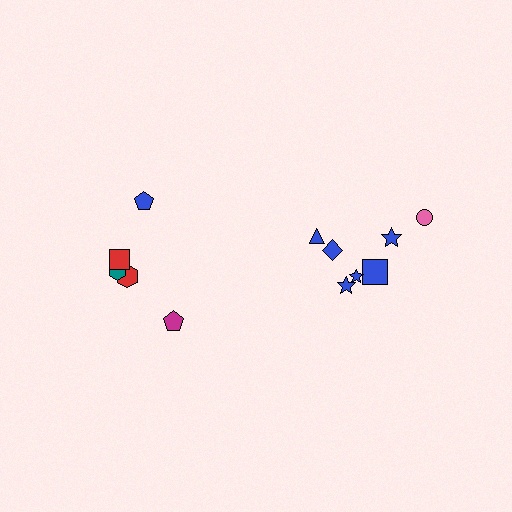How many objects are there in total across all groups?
There are 12 objects.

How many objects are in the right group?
There are 7 objects.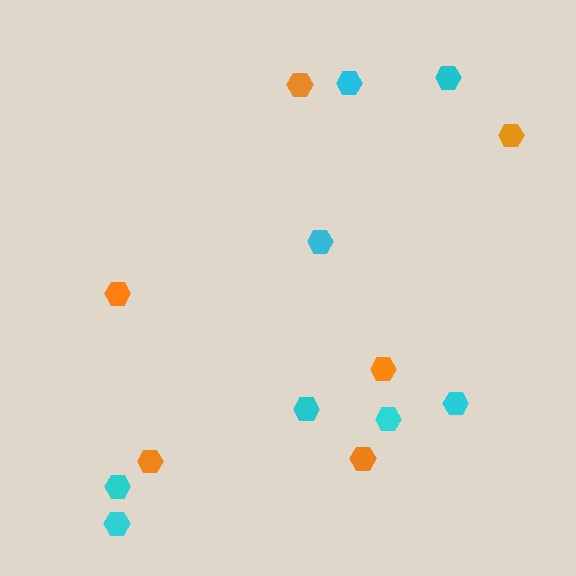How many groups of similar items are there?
There are 2 groups: one group of cyan hexagons (8) and one group of orange hexagons (6).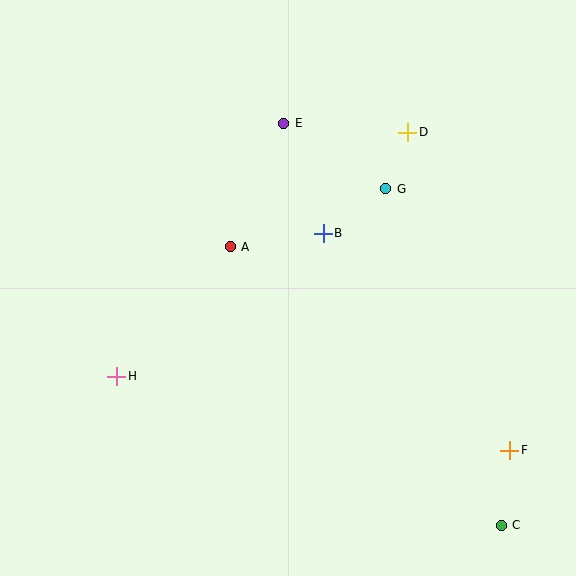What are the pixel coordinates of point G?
Point G is at (386, 189).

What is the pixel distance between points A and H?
The distance between A and H is 172 pixels.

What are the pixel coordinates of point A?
Point A is at (230, 247).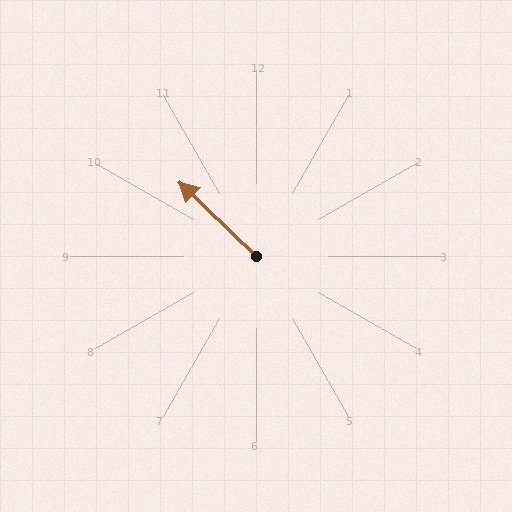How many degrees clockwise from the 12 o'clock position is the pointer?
Approximately 314 degrees.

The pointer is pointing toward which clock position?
Roughly 10 o'clock.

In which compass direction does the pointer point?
Northwest.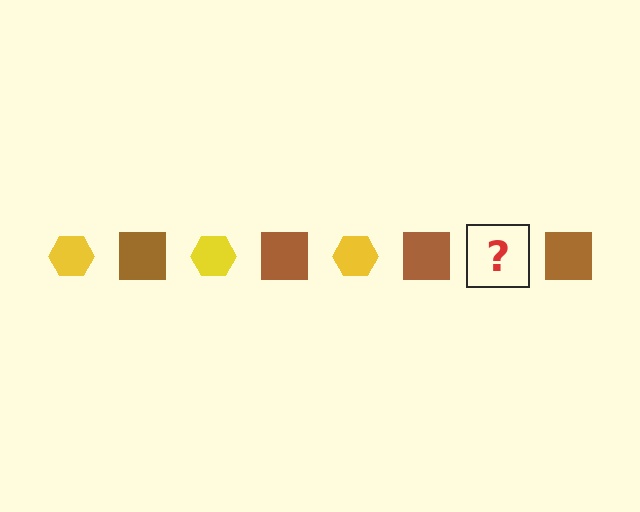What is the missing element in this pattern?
The missing element is a yellow hexagon.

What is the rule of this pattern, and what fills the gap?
The rule is that the pattern alternates between yellow hexagon and brown square. The gap should be filled with a yellow hexagon.